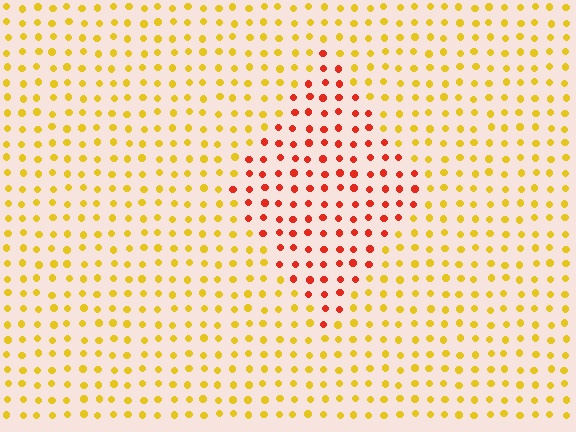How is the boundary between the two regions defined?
The boundary is defined purely by a slight shift in hue (about 47 degrees). Spacing, size, and orientation are identical on both sides.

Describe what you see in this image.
The image is filled with small yellow elements in a uniform arrangement. A diamond-shaped region is visible where the elements are tinted to a slightly different hue, forming a subtle color boundary.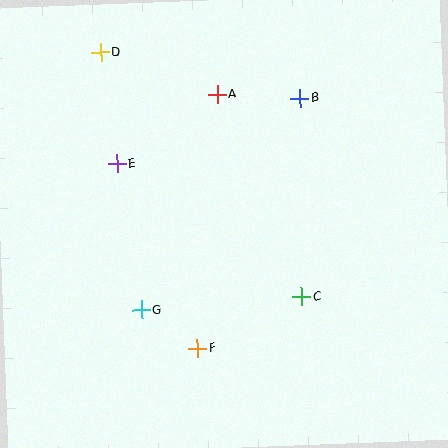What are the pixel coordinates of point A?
Point A is at (217, 94).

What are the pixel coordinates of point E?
Point E is at (117, 164).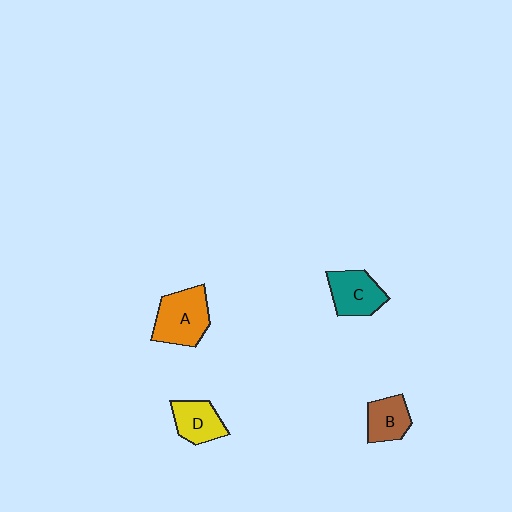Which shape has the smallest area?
Shape B (brown).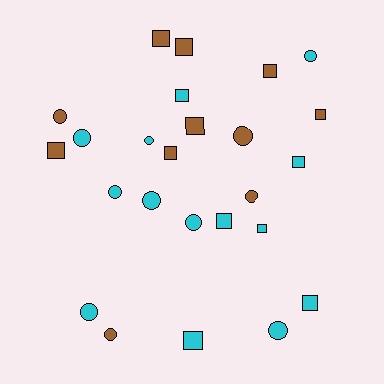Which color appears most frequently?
Cyan, with 14 objects.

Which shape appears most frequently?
Square, with 13 objects.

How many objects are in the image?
There are 25 objects.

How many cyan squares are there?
There are 6 cyan squares.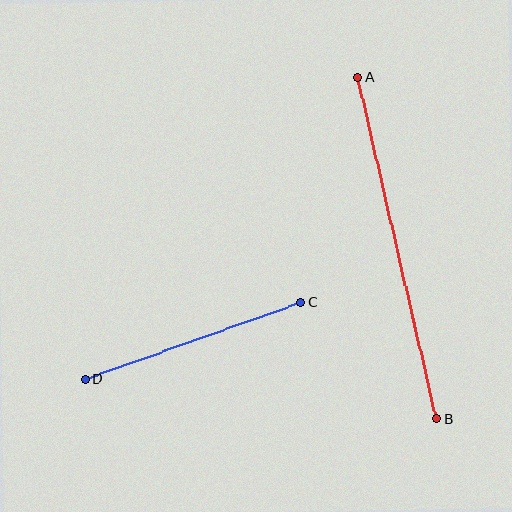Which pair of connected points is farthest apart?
Points A and B are farthest apart.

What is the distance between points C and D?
The distance is approximately 229 pixels.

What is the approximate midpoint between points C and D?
The midpoint is at approximately (193, 341) pixels.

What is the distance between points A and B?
The distance is approximately 350 pixels.